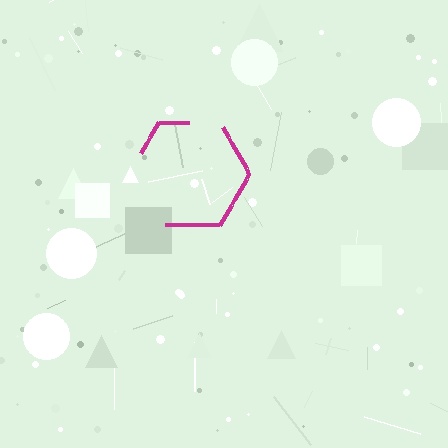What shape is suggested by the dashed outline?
The dashed outline suggests a hexagon.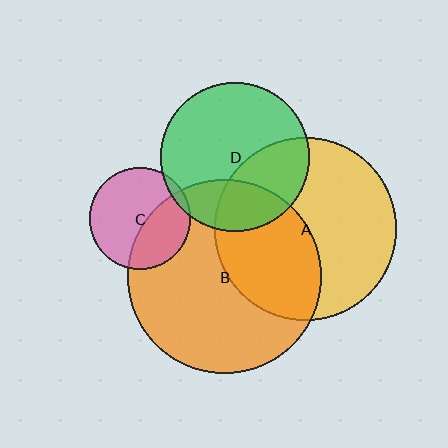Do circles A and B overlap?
Yes.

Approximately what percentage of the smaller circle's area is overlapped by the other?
Approximately 40%.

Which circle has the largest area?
Circle B (orange).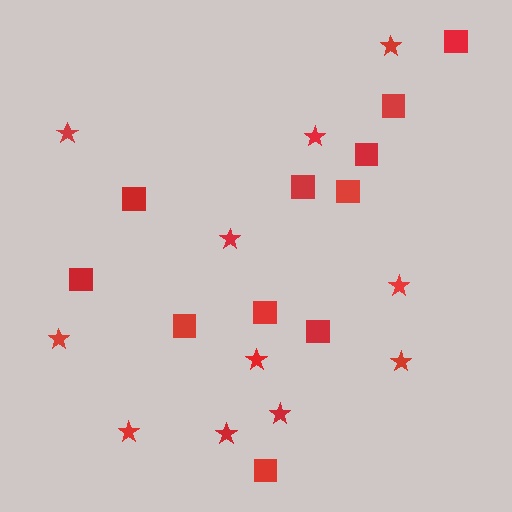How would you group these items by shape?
There are 2 groups: one group of squares (11) and one group of stars (11).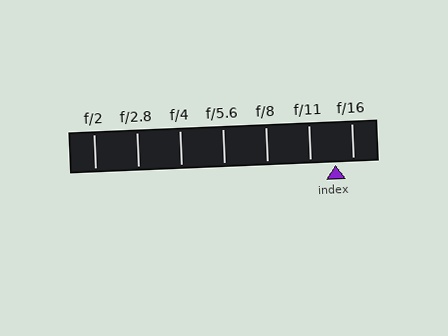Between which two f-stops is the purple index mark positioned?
The index mark is between f/11 and f/16.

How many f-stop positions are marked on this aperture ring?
There are 7 f-stop positions marked.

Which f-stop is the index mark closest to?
The index mark is closest to f/16.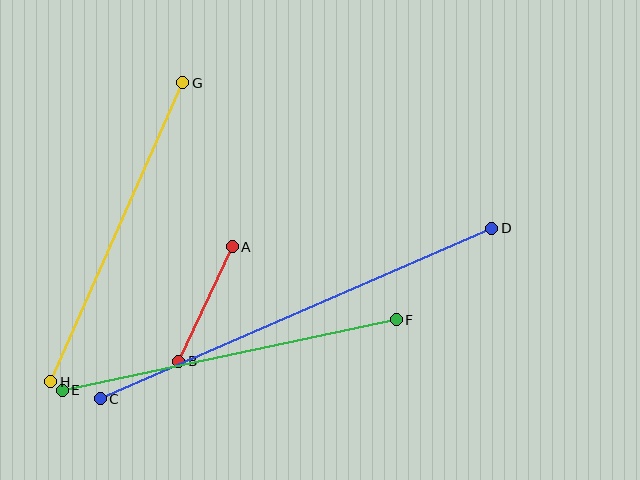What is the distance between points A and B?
The distance is approximately 127 pixels.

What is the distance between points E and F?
The distance is approximately 341 pixels.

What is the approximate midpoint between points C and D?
The midpoint is at approximately (296, 313) pixels.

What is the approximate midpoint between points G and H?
The midpoint is at approximately (117, 232) pixels.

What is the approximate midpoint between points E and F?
The midpoint is at approximately (229, 355) pixels.